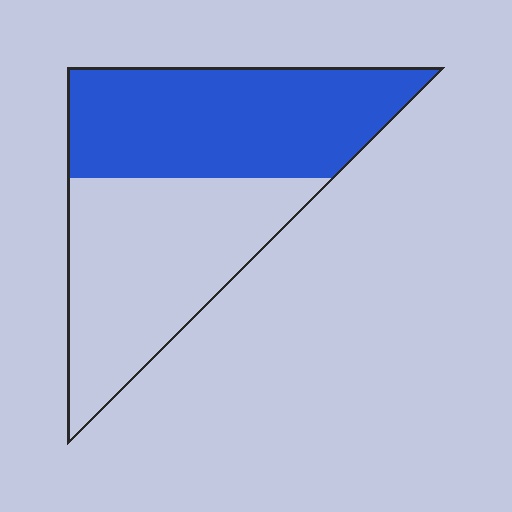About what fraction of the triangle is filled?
About one half (1/2).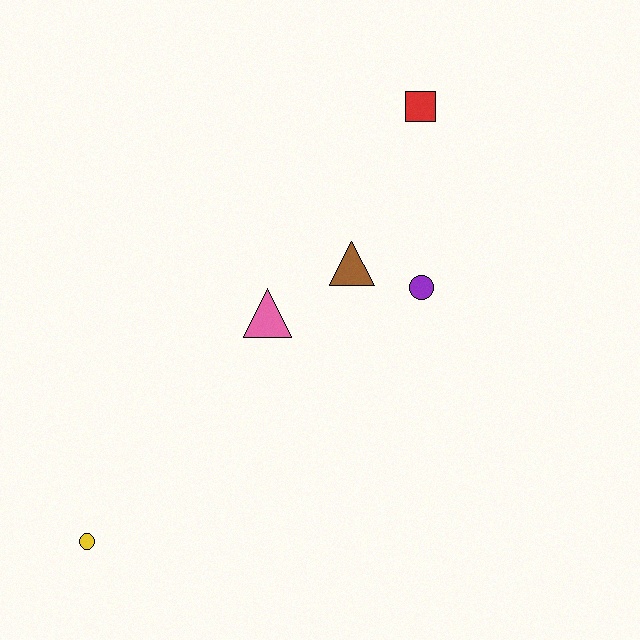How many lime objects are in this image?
There are no lime objects.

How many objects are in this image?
There are 5 objects.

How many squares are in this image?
There is 1 square.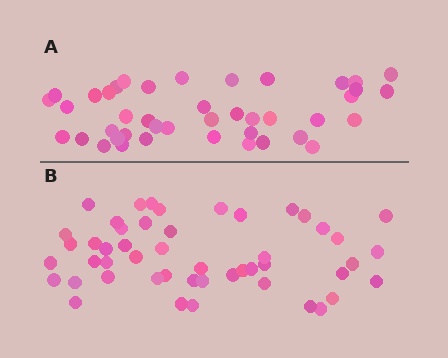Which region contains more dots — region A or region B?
Region B (the bottom region) has more dots.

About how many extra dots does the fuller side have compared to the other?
Region B has roughly 8 or so more dots than region A.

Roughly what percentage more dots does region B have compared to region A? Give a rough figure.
About 15% more.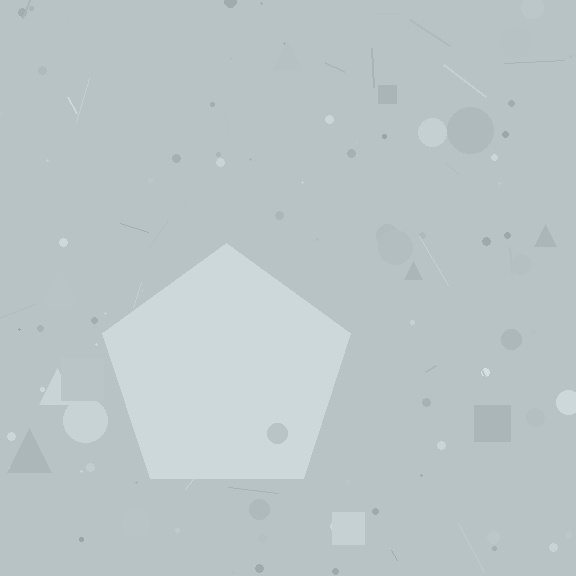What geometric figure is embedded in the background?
A pentagon is embedded in the background.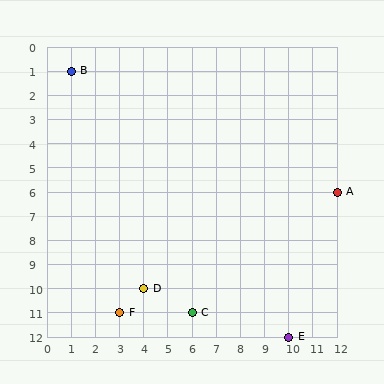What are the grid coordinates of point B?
Point B is at grid coordinates (1, 1).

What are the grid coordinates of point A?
Point A is at grid coordinates (12, 6).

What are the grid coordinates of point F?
Point F is at grid coordinates (3, 11).